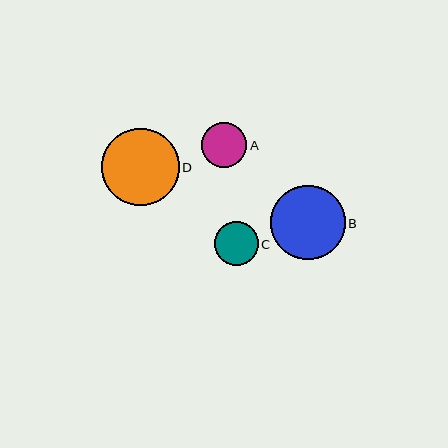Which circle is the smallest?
Circle C is the smallest with a size of approximately 44 pixels.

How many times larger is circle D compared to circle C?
Circle D is approximately 1.7 times the size of circle C.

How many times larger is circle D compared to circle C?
Circle D is approximately 1.7 times the size of circle C.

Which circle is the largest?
Circle D is the largest with a size of approximately 77 pixels.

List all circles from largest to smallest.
From largest to smallest: D, B, A, C.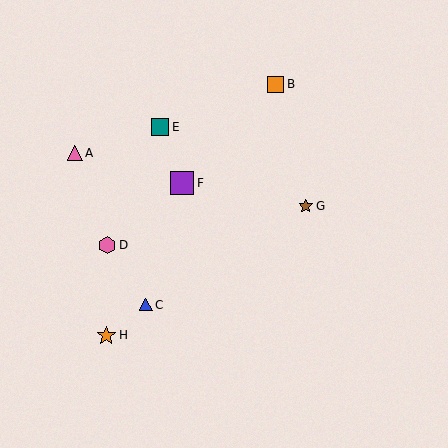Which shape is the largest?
The purple square (labeled F) is the largest.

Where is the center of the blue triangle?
The center of the blue triangle is at (146, 305).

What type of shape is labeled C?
Shape C is a blue triangle.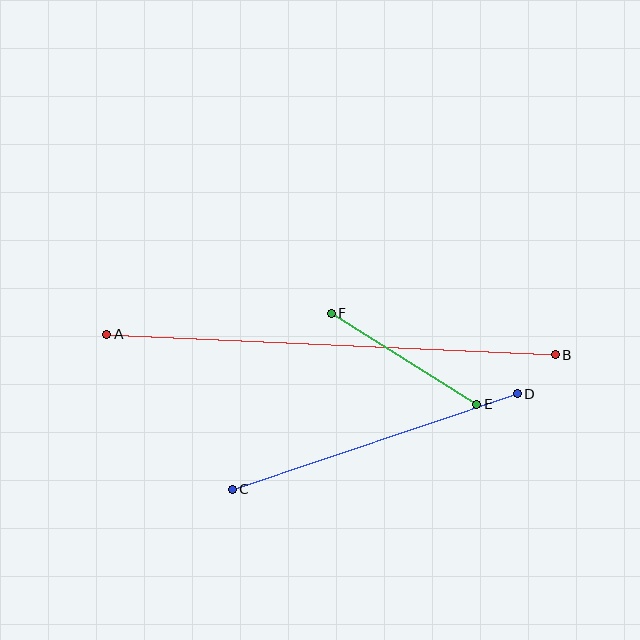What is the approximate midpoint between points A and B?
The midpoint is at approximately (331, 345) pixels.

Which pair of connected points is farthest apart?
Points A and B are farthest apart.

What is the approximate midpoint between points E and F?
The midpoint is at approximately (404, 359) pixels.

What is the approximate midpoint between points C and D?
The midpoint is at approximately (375, 441) pixels.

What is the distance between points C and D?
The distance is approximately 301 pixels.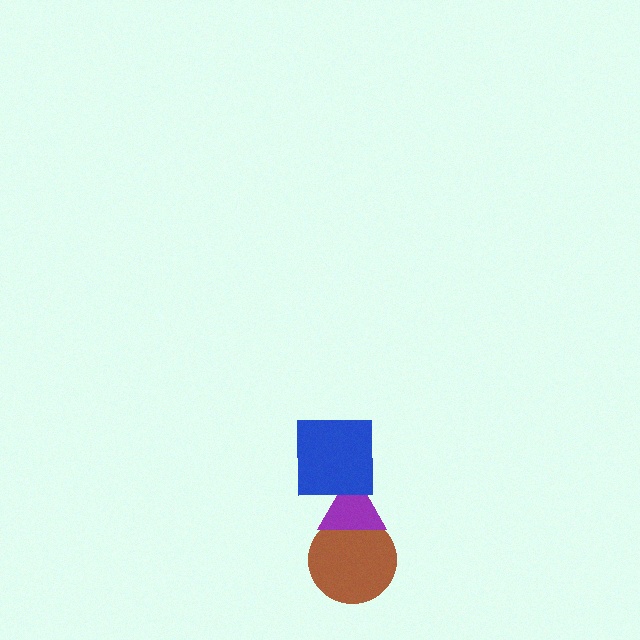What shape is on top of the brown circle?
The purple triangle is on top of the brown circle.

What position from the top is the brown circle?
The brown circle is 3rd from the top.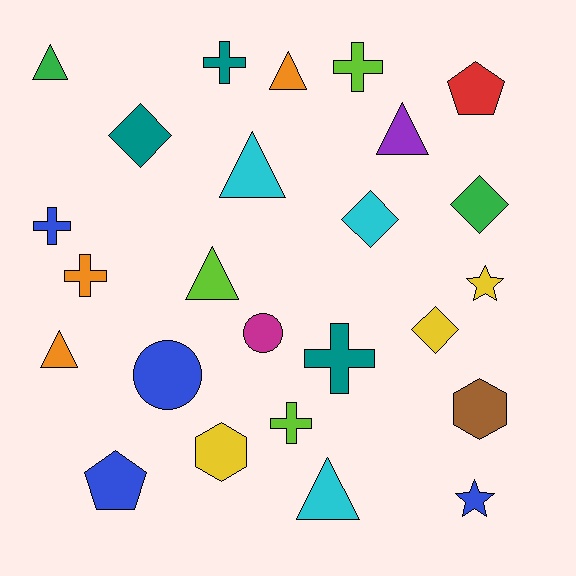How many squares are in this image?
There are no squares.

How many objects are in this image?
There are 25 objects.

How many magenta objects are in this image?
There is 1 magenta object.